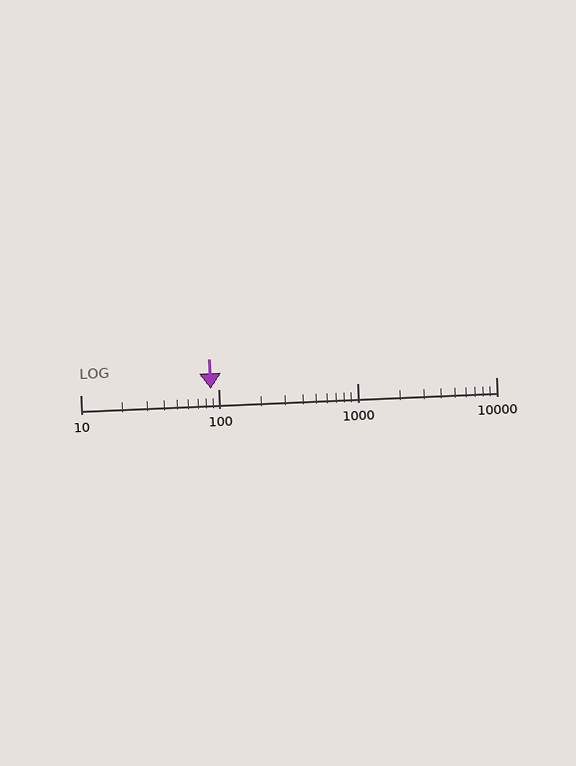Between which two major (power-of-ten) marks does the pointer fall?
The pointer is between 10 and 100.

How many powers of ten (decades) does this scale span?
The scale spans 3 decades, from 10 to 10000.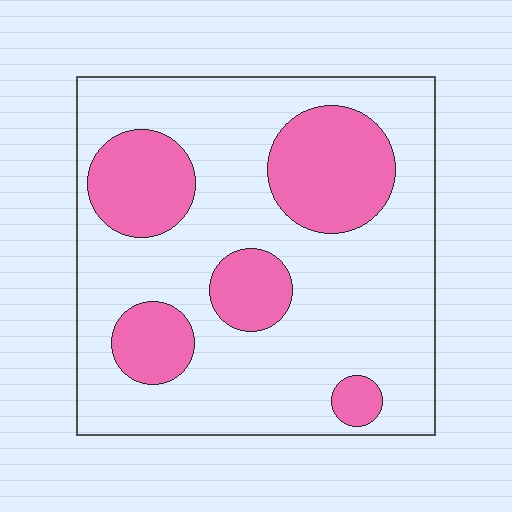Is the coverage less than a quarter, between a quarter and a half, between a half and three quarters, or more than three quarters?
Between a quarter and a half.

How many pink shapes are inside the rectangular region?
5.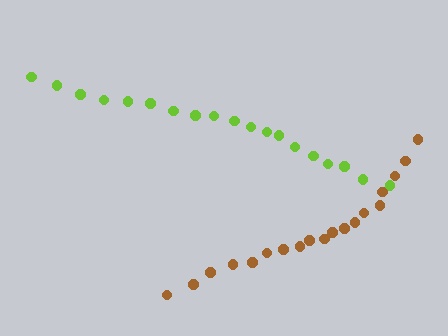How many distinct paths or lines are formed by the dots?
There are 2 distinct paths.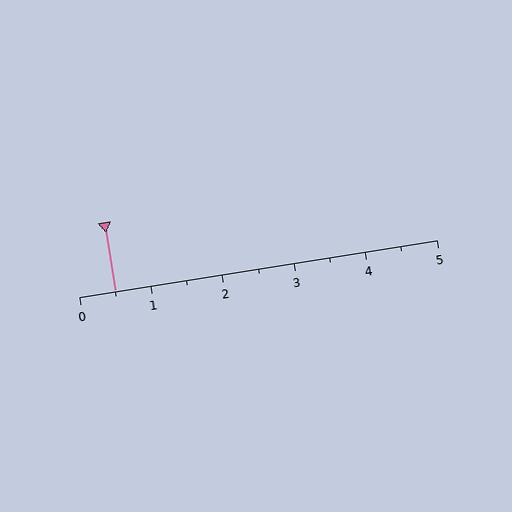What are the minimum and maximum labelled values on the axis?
The axis runs from 0 to 5.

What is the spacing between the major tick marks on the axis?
The major ticks are spaced 1 apart.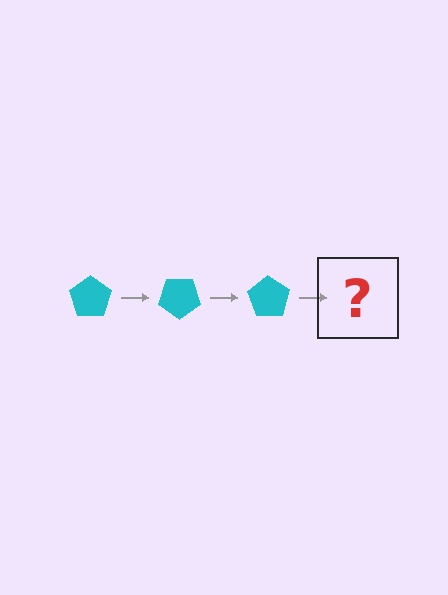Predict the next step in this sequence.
The next step is a cyan pentagon rotated 105 degrees.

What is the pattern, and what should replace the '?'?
The pattern is that the pentagon rotates 35 degrees each step. The '?' should be a cyan pentagon rotated 105 degrees.